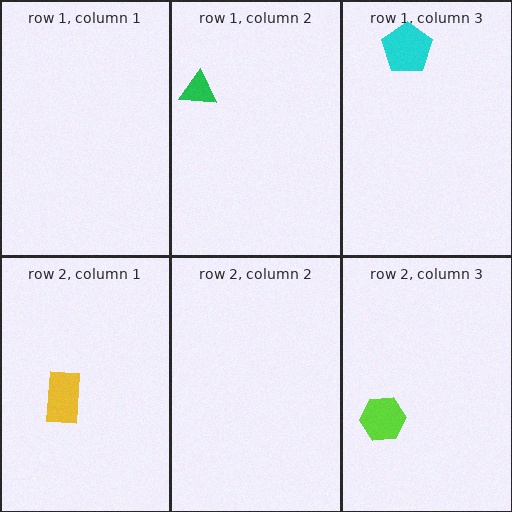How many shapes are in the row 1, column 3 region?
1.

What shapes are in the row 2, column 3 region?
The lime hexagon.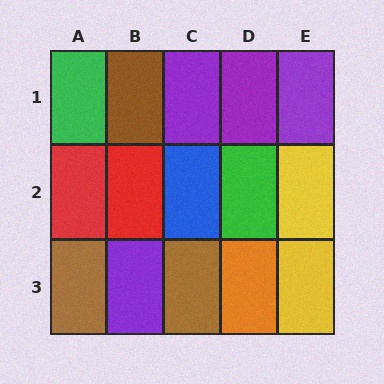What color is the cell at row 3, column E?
Yellow.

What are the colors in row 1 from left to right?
Green, brown, purple, purple, purple.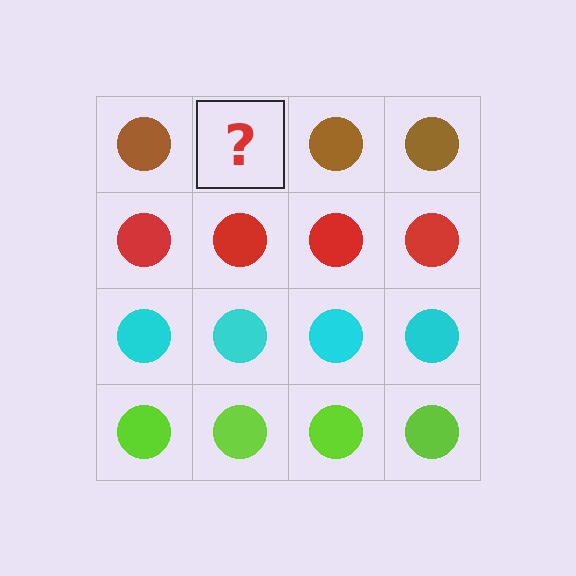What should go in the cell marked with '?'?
The missing cell should contain a brown circle.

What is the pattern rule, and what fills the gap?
The rule is that each row has a consistent color. The gap should be filled with a brown circle.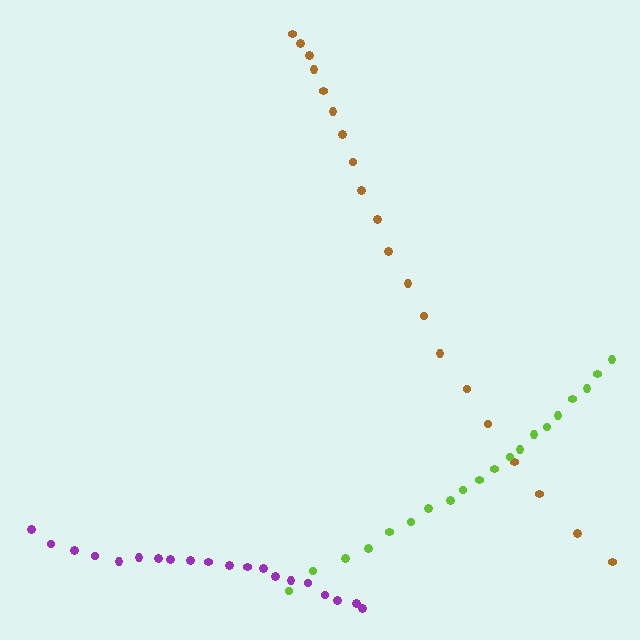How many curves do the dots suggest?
There are 3 distinct paths.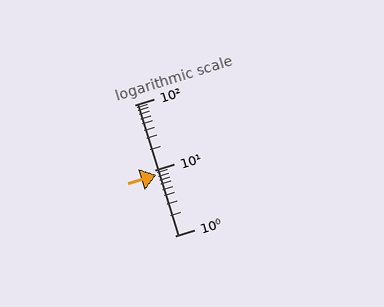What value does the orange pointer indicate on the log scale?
The pointer indicates approximately 8.5.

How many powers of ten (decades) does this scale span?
The scale spans 2 decades, from 1 to 100.